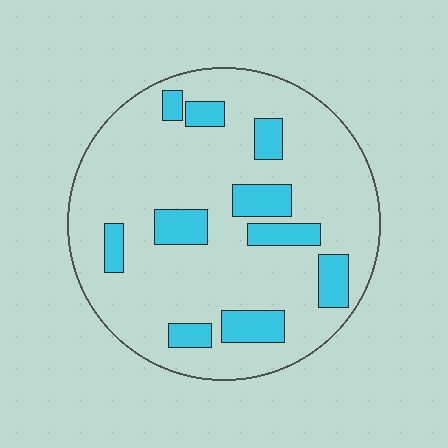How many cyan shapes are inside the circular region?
10.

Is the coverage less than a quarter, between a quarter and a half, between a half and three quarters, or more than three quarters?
Less than a quarter.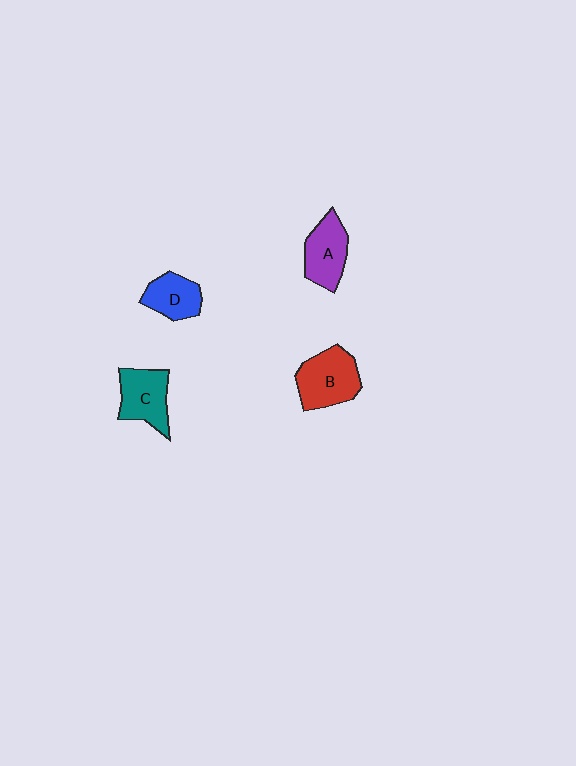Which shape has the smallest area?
Shape D (blue).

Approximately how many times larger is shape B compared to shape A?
Approximately 1.2 times.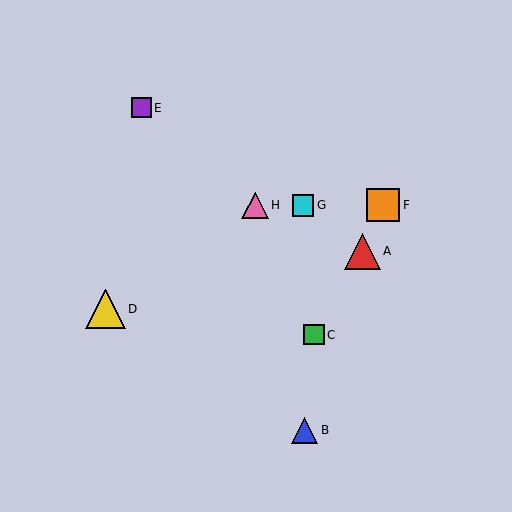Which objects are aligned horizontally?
Objects F, G, H are aligned horizontally.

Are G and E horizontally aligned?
No, G is at y≈205 and E is at y≈108.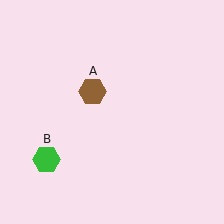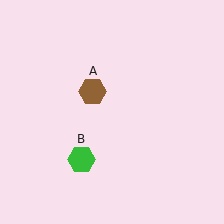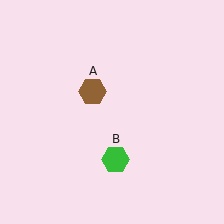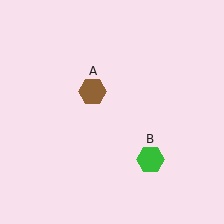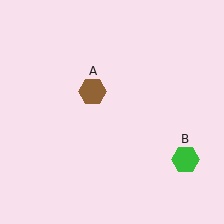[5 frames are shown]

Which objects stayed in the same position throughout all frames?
Brown hexagon (object A) remained stationary.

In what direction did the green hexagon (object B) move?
The green hexagon (object B) moved right.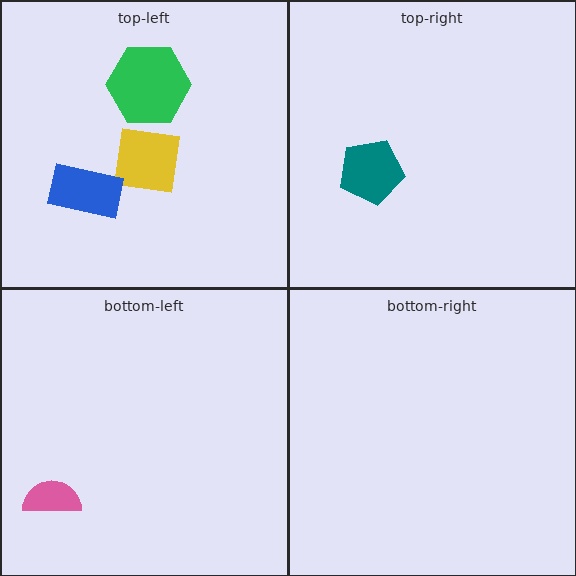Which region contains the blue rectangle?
The top-left region.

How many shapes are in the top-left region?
3.